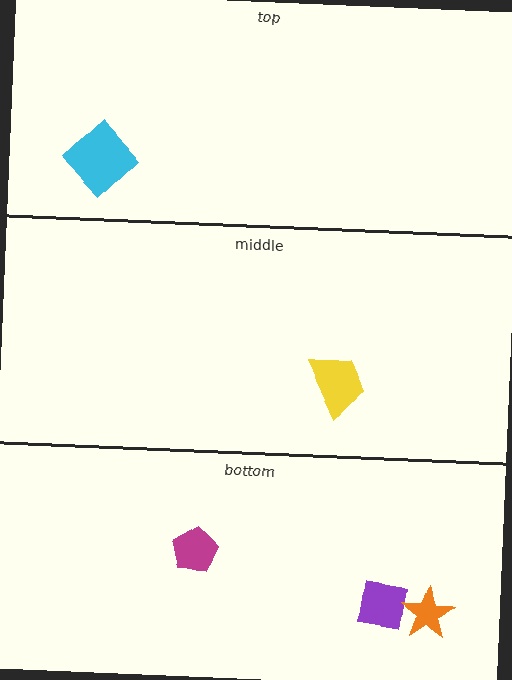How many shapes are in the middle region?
1.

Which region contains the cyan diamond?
The top region.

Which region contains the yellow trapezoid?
The middle region.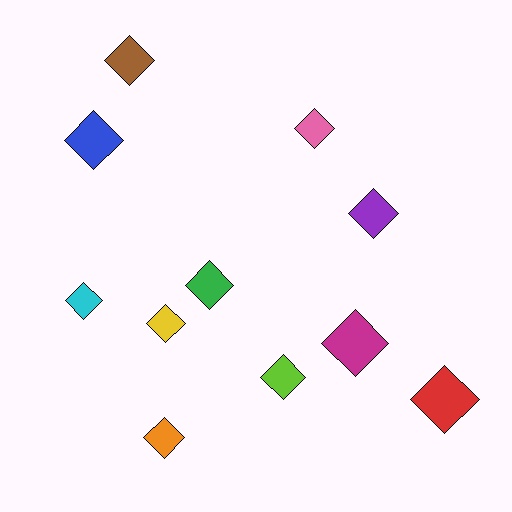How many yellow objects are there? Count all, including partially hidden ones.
There is 1 yellow object.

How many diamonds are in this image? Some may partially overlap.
There are 11 diamonds.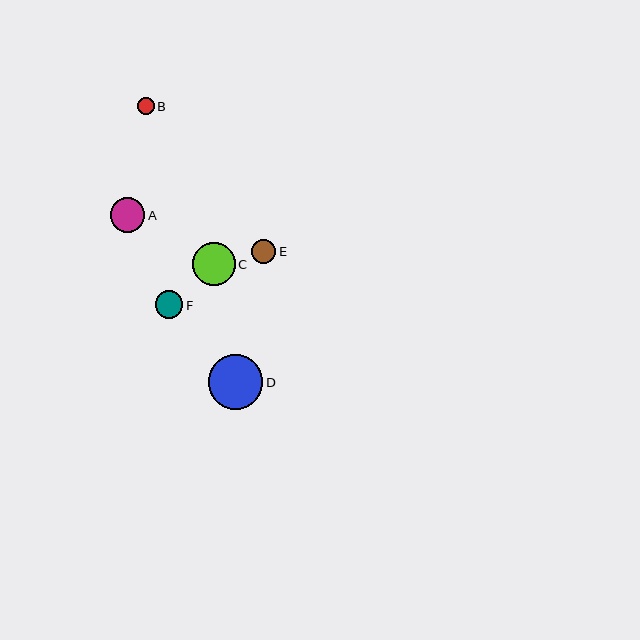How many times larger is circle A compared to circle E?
Circle A is approximately 1.4 times the size of circle E.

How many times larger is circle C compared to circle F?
Circle C is approximately 1.5 times the size of circle F.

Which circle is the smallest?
Circle B is the smallest with a size of approximately 17 pixels.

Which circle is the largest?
Circle D is the largest with a size of approximately 54 pixels.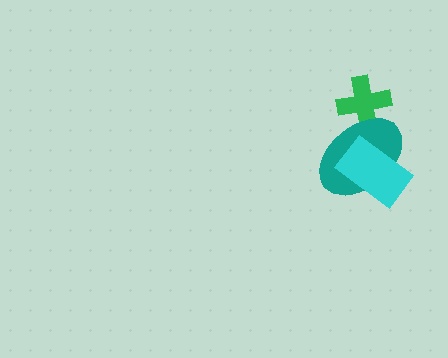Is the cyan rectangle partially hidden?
No, no other shape covers it.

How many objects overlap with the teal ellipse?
2 objects overlap with the teal ellipse.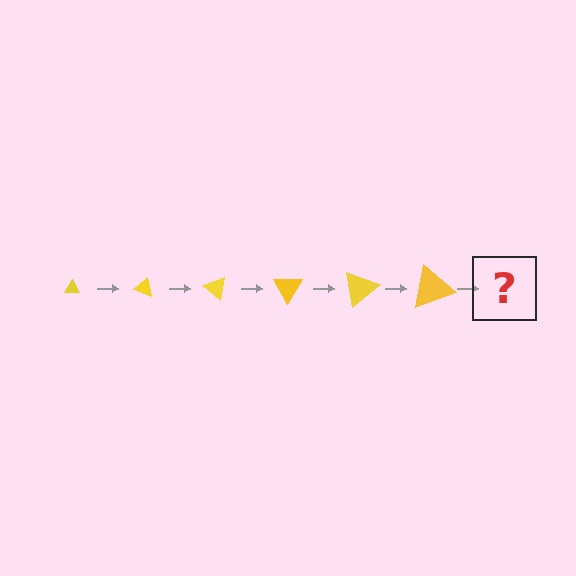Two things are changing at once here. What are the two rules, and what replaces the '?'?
The two rules are that the triangle grows larger each step and it rotates 20 degrees each step. The '?' should be a triangle, larger than the previous one and rotated 120 degrees from the start.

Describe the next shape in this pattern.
It should be a triangle, larger than the previous one and rotated 120 degrees from the start.